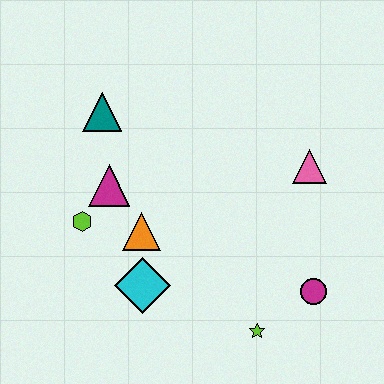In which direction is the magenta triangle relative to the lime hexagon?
The magenta triangle is above the lime hexagon.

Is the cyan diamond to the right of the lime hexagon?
Yes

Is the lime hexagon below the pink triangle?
Yes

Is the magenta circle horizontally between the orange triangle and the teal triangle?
No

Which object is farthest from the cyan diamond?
The pink triangle is farthest from the cyan diamond.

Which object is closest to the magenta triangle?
The lime hexagon is closest to the magenta triangle.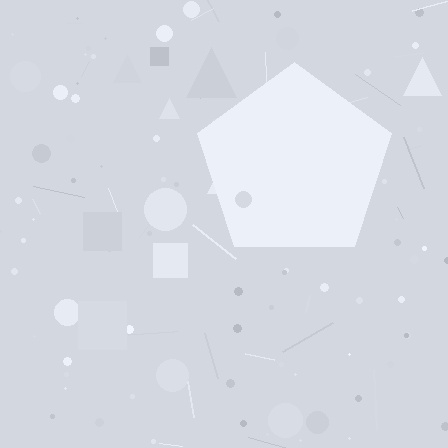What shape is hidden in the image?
A pentagon is hidden in the image.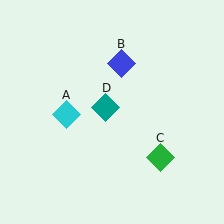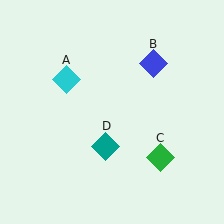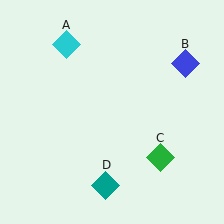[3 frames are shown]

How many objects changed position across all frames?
3 objects changed position: cyan diamond (object A), blue diamond (object B), teal diamond (object D).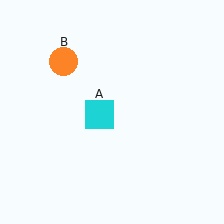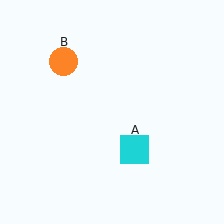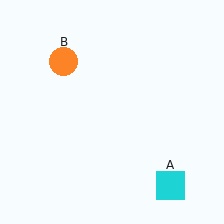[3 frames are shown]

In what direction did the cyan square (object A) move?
The cyan square (object A) moved down and to the right.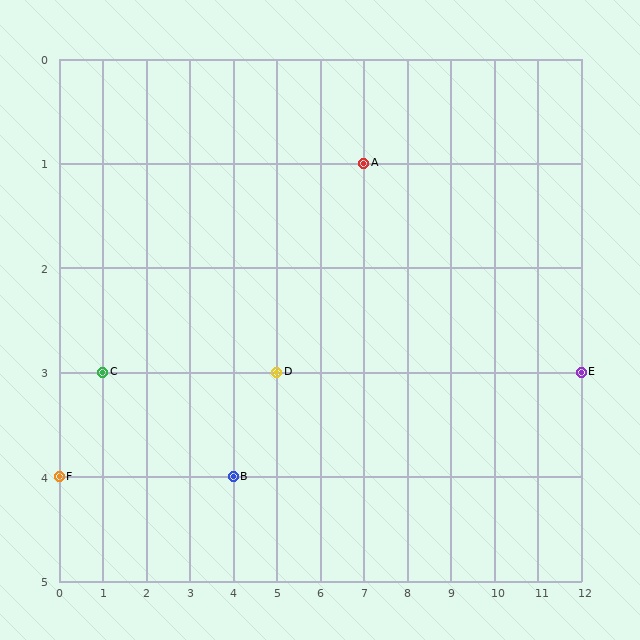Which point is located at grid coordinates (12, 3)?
Point E is at (12, 3).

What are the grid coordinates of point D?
Point D is at grid coordinates (5, 3).